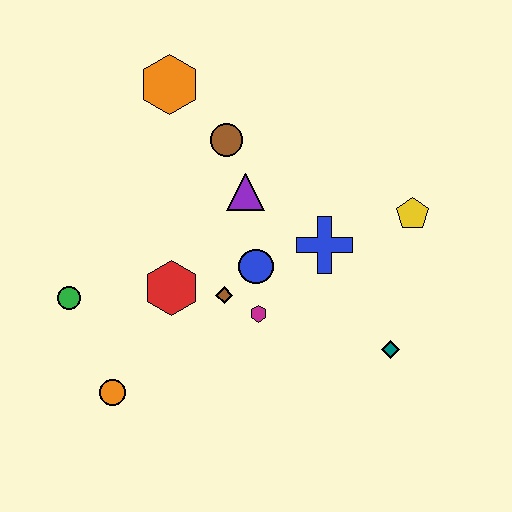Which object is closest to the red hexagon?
The brown diamond is closest to the red hexagon.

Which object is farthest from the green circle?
The yellow pentagon is farthest from the green circle.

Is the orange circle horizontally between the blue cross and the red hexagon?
No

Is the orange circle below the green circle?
Yes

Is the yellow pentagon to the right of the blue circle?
Yes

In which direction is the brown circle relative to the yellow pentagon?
The brown circle is to the left of the yellow pentagon.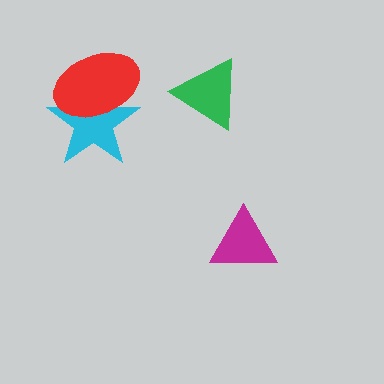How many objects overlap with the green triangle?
0 objects overlap with the green triangle.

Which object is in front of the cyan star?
The red ellipse is in front of the cyan star.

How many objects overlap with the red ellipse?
1 object overlaps with the red ellipse.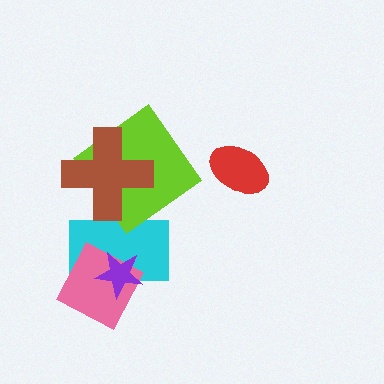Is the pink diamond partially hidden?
Yes, it is partially covered by another shape.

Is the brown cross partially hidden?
No, no other shape covers it.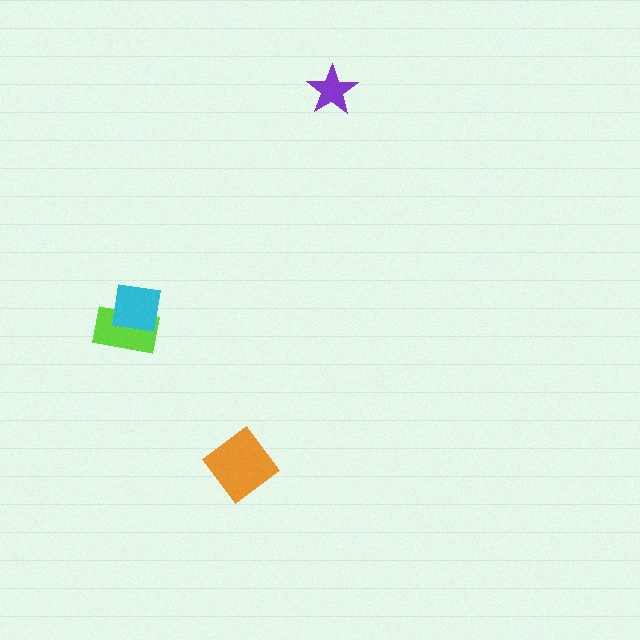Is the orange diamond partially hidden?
No, no other shape covers it.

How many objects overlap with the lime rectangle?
1 object overlaps with the lime rectangle.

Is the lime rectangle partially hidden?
Yes, it is partially covered by another shape.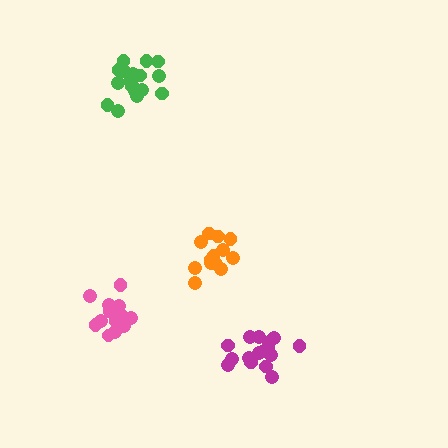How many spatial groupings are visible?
There are 4 spatial groupings.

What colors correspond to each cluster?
The clusters are colored: magenta, pink, green, orange.